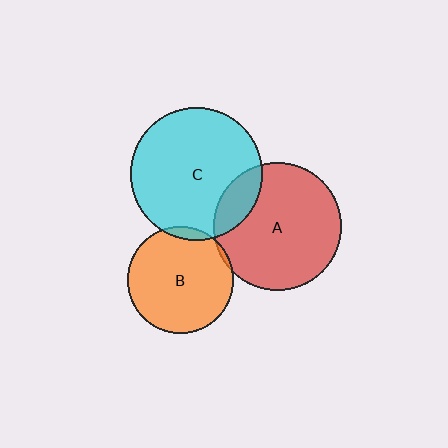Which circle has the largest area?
Circle C (cyan).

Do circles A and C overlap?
Yes.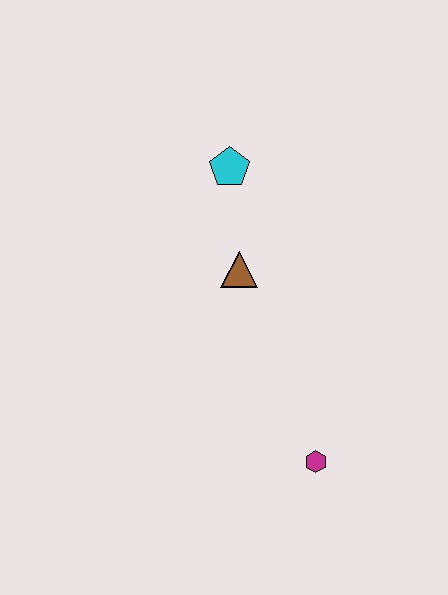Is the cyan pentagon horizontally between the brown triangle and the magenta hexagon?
No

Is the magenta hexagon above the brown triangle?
No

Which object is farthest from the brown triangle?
The magenta hexagon is farthest from the brown triangle.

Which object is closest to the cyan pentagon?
The brown triangle is closest to the cyan pentagon.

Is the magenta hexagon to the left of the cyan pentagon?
No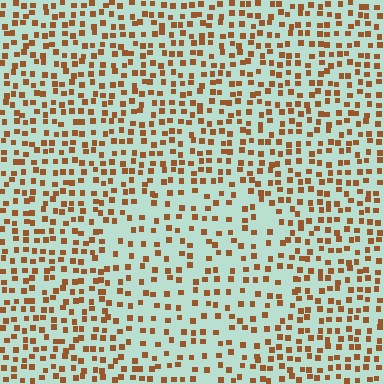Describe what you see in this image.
The image contains small brown elements arranged at two different densities. A circle-shaped region is visible where the elements are less densely packed than the surrounding area.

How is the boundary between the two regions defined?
The boundary is defined by a change in element density (approximately 1.6x ratio). All elements are the same color, size, and shape.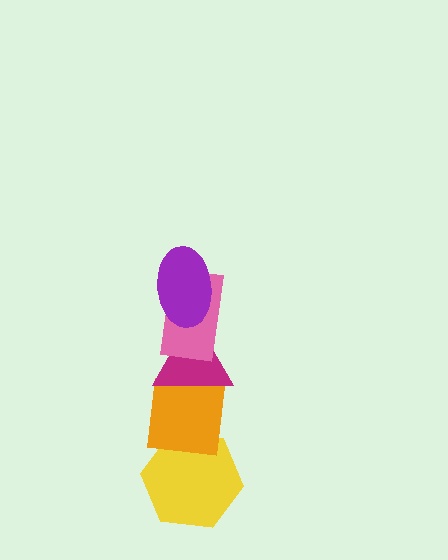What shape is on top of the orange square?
The magenta triangle is on top of the orange square.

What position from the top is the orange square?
The orange square is 4th from the top.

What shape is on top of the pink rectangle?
The purple ellipse is on top of the pink rectangle.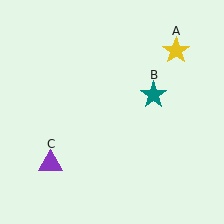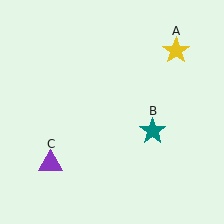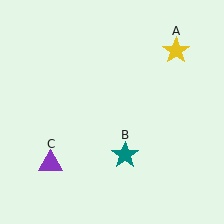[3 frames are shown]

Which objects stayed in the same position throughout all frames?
Yellow star (object A) and purple triangle (object C) remained stationary.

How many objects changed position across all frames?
1 object changed position: teal star (object B).